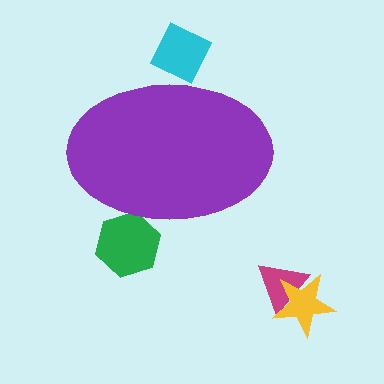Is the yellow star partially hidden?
No, the yellow star is fully visible.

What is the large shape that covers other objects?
A purple ellipse.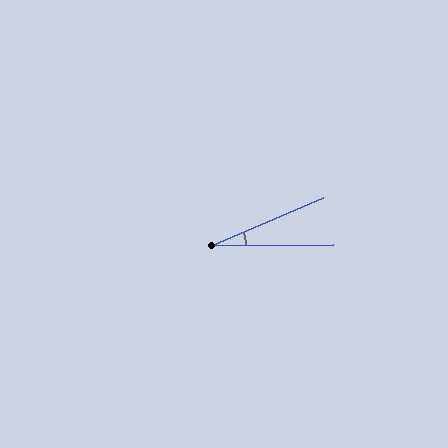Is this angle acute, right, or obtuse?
It is acute.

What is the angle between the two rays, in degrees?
Approximately 22 degrees.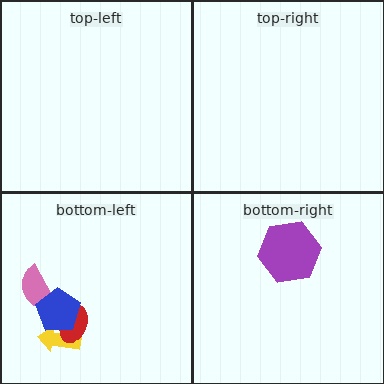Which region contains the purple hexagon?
The bottom-right region.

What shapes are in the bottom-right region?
The purple hexagon.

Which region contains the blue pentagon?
The bottom-left region.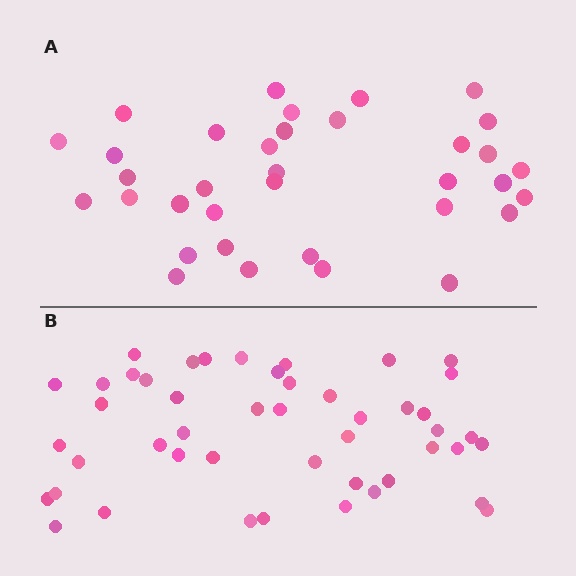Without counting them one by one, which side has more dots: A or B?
Region B (the bottom region) has more dots.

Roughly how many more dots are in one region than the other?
Region B has roughly 12 or so more dots than region A.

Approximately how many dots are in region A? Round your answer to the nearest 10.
About 40 dots. (The exact count is 35, which rounds to 40.)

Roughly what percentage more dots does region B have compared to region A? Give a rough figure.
About 35% more.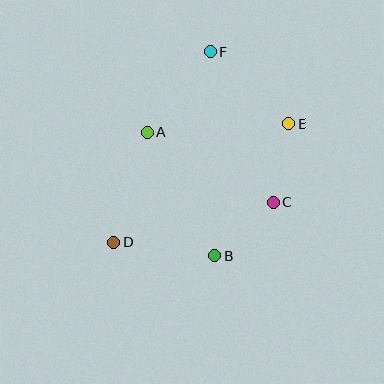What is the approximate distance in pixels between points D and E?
The distance between D and E is approximately 211 pixels.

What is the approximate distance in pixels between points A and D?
The distance between A and D is approximately 115 pixels.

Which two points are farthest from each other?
Points D and F are farthest from each other.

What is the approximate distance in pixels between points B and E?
The distance between B and E is approximately 151 pixels.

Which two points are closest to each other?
Points B and C are closest to each other.